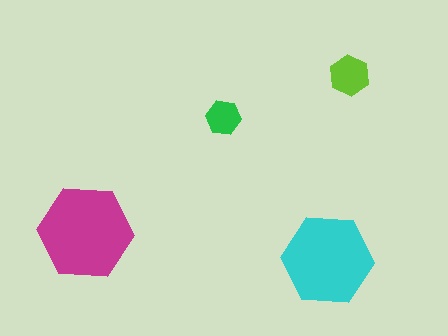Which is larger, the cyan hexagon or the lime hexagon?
The cyan one.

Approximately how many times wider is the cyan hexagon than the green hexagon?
About 2.5 times wider.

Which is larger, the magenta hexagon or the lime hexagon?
The magenta one.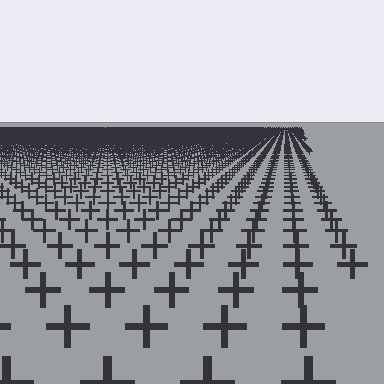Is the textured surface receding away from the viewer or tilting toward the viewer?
The surface is receding away from the viewer. Texture elements get smaller and denser toward the top.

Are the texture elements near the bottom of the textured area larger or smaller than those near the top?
Larger. Near the bottom, elements are closer to the viewer and appear at a bigger on-screen size.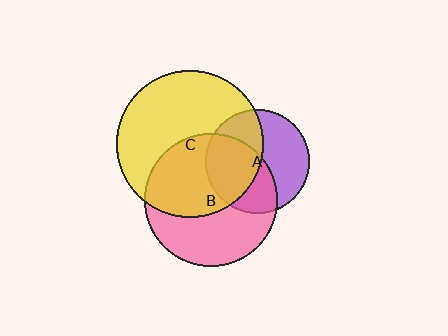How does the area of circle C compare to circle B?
Approximately 1.2 times.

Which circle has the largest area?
Circle C (yellow).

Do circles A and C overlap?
Yes.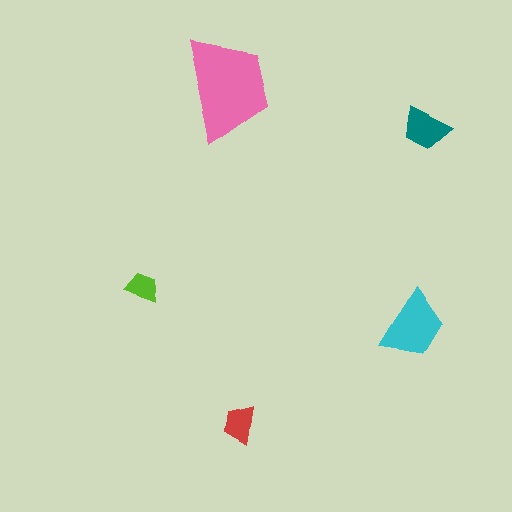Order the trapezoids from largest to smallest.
the pink one, the cyan one, the teal one, the red one, the lime one.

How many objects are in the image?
There are 5 objects in the image.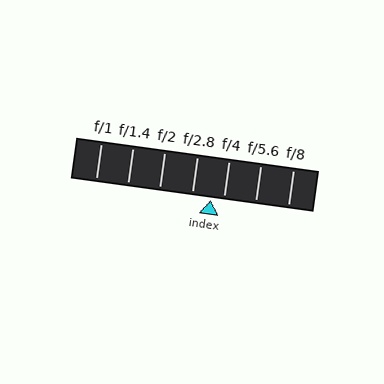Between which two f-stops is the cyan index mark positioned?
The index mark is between f/2.8 and f/4.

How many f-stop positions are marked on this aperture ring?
There are 7 f-stop positions marked.